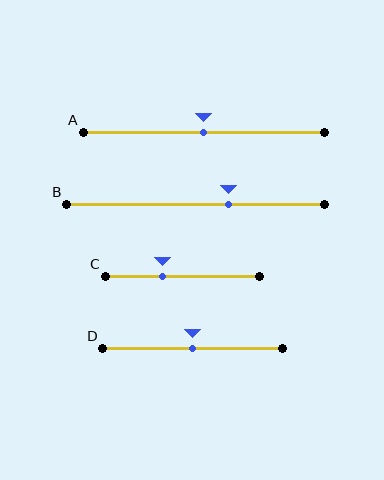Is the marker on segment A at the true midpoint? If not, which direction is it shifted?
Yes, the marker on segment A is at the true midpoint.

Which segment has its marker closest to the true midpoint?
Segment A has its marker closest to the true midpoint.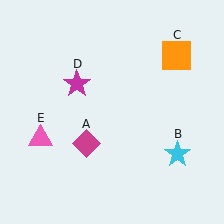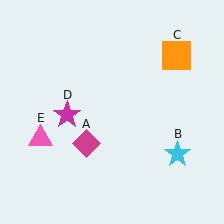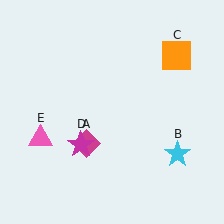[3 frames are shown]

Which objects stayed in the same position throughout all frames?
Magenta diamond (object A) and cyan star (object B) and orange square (object C) and pink triangle (object E) remained stationary.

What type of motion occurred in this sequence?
The magenta star (object D) rotated counterclockwise around the center of the scene.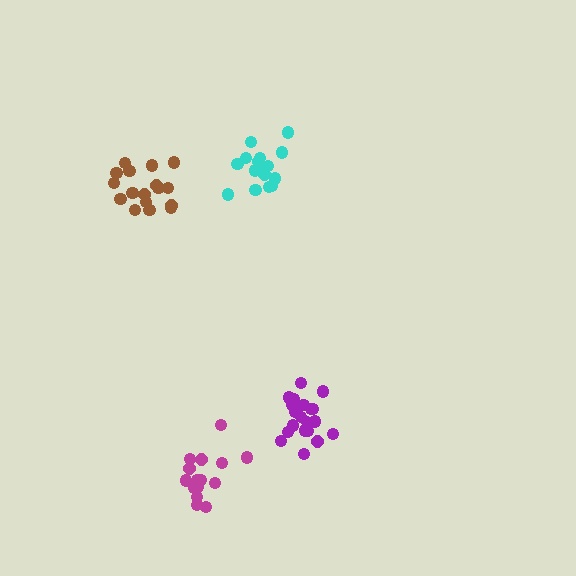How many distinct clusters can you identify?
There are 4 distinct clusters.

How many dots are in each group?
Group 1: 20 dots, Group 2: 17 dots, Group 3: 15 dots, Group 4: 16 dots (68 total).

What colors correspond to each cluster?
The clusters are colored: purple, brown, magenta, cyan.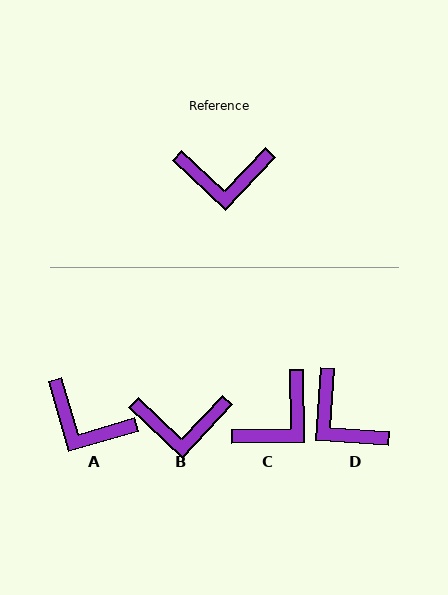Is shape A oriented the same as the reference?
No, it is off by about 30 degrees.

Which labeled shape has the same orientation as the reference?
B.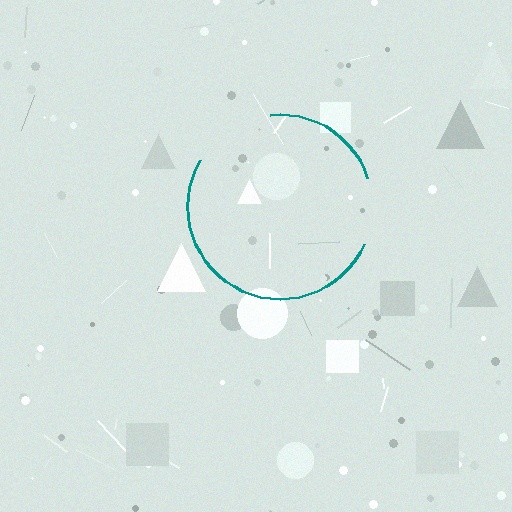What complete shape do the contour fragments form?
The contour fragments form a circle.